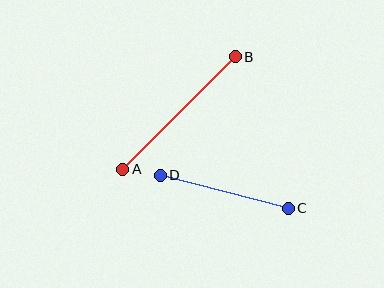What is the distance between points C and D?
The distance is approximately 132 pixels.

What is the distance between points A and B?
The distance is approximately 159 pixels.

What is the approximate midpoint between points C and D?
The midpoint is at approximately (224, 192) pixels.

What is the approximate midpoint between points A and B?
The midpoint is at approximately (179, 113) pixels.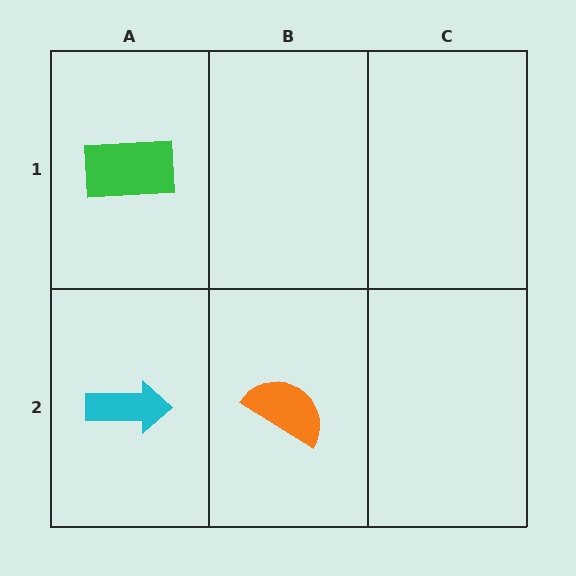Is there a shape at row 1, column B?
No, that cell is empty.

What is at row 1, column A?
A green rectangle.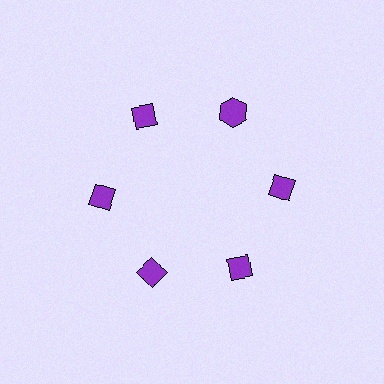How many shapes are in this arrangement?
There are 6 shapes arranged in a ring pattern.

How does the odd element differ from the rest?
It has a different shape: hexagon instead of diamond.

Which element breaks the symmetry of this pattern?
The purple hexagon at roughly the 1 o'clock position breaks the symmetry. All other shapes are purple diamonds.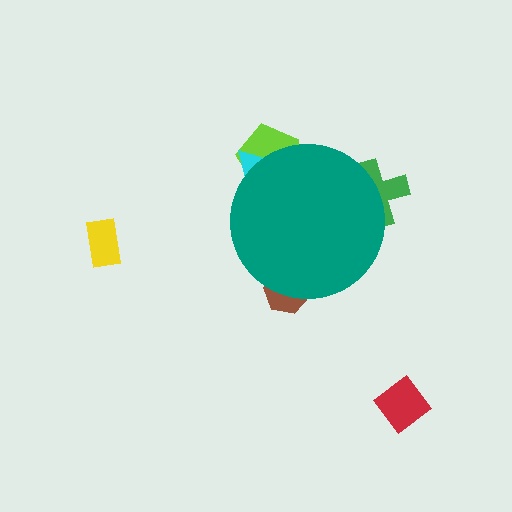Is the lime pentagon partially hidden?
Yes, the lime pentagon is partially hidden behind the teal circle.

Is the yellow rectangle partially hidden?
No, the yellow rectangle is fully visible.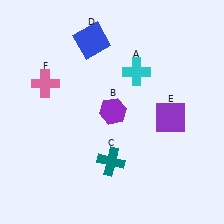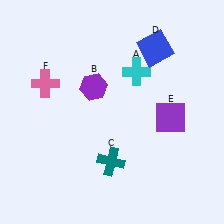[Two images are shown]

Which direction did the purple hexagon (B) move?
The purple hexagon (B) moved up.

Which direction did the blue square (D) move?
The blue square (D) moved right.